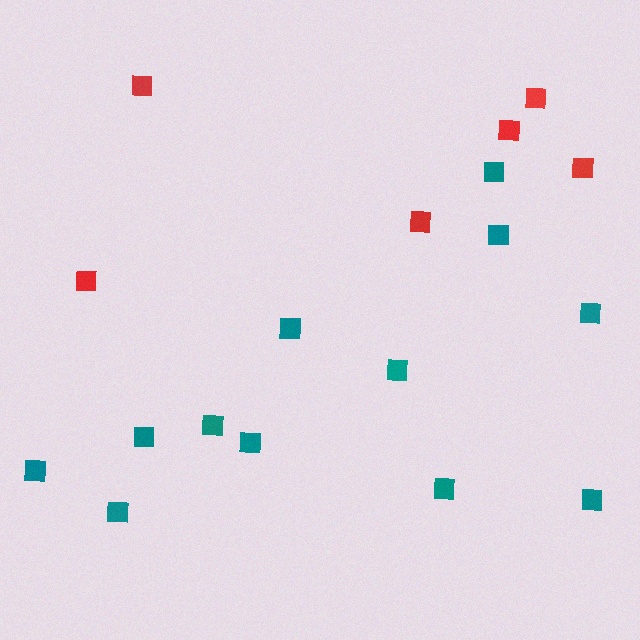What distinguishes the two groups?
There are 2 groups: one group of red squares (6) and one group of teal squares (12).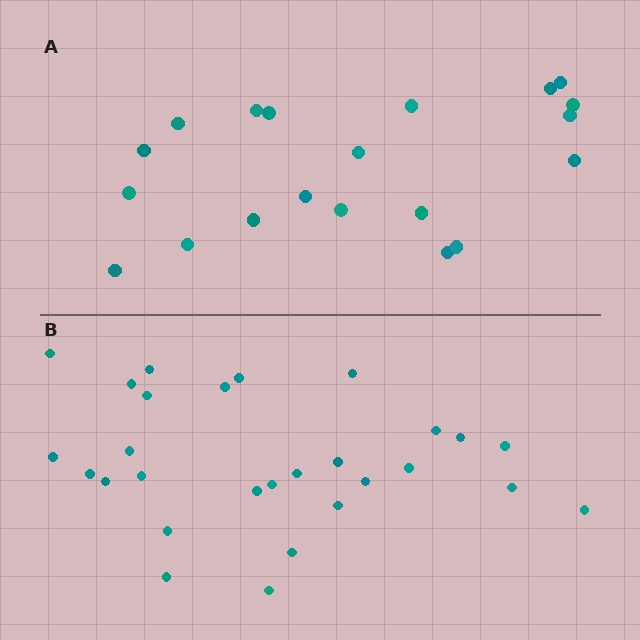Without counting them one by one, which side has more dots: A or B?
Region B (the bottom region) has more dots.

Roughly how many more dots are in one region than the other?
Region B has roughly 8 or so more dots than region A.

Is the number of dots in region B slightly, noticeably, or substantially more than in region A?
Region B has noticeably more, but not dramatically so. The ratio is roughly 1.4 to 1.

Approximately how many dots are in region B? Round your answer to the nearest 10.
About 30 dots. (The exact count is 28, which rounds to 30.)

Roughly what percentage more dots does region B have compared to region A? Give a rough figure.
About 40% more.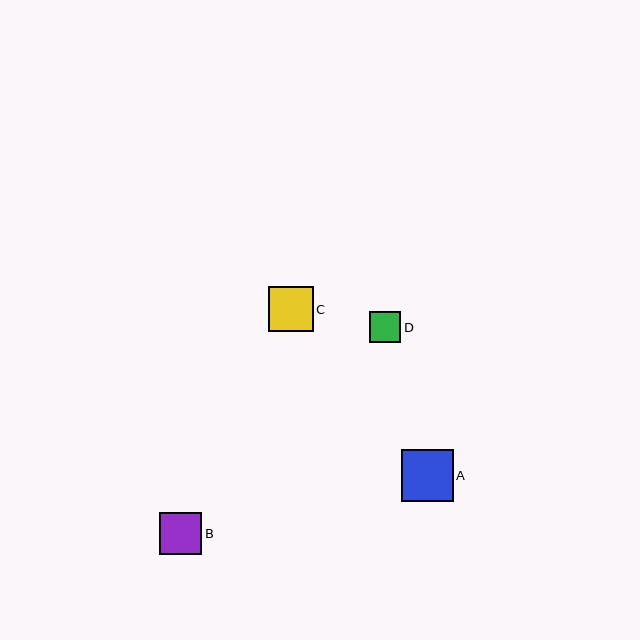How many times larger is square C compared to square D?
Square C is approximately 1.4 times the size of square D.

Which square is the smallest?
Square D is the smallest with a size of approximately 31 pixels.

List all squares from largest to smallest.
From largest to smallest: A, C, B, D.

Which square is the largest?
Square A is the largest with a size of approximately 52 pixels.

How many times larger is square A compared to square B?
Square A is approximately 1.2 times the size of square B.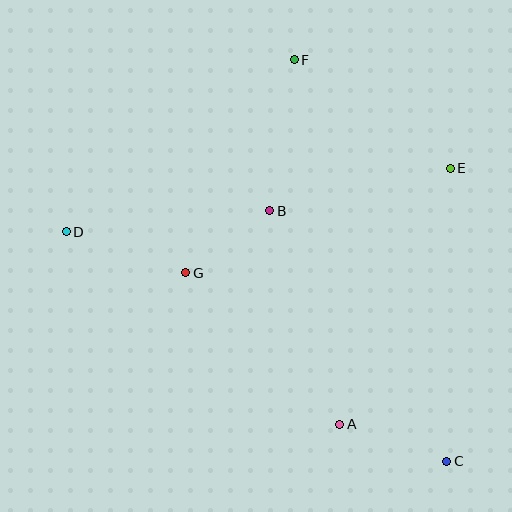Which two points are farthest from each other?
Points C and D are farthest from each other.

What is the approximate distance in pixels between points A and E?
The distance between A and E is approximately 279 pixels.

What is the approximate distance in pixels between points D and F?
The distance between D and F is approximately 286 pixels.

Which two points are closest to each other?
Points B and G are closest to each other.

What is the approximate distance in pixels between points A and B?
The distance between A and B is approximately 225 pixels.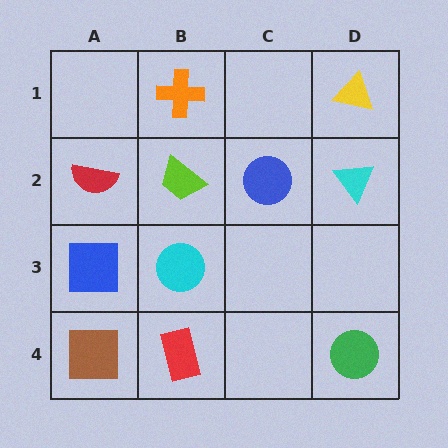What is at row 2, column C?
A blue circle.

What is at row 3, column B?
A cyan circle.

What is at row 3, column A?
A blue square.